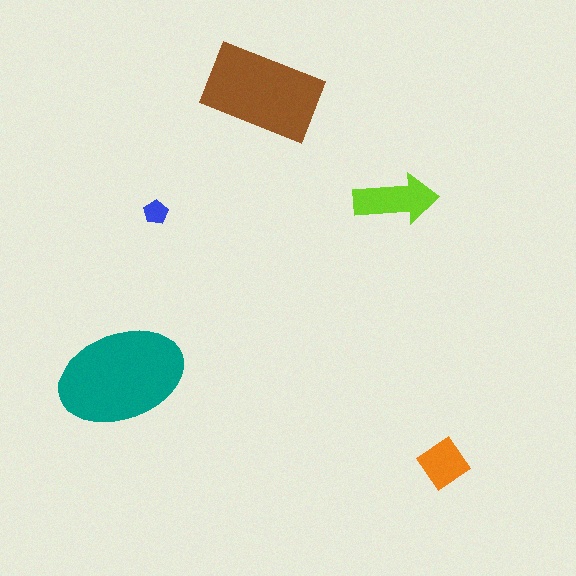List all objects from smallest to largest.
The blue pentagon, the orange diamond, the lime arrow, the brown rectangle, the teal ellipse.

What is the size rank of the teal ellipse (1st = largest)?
1st.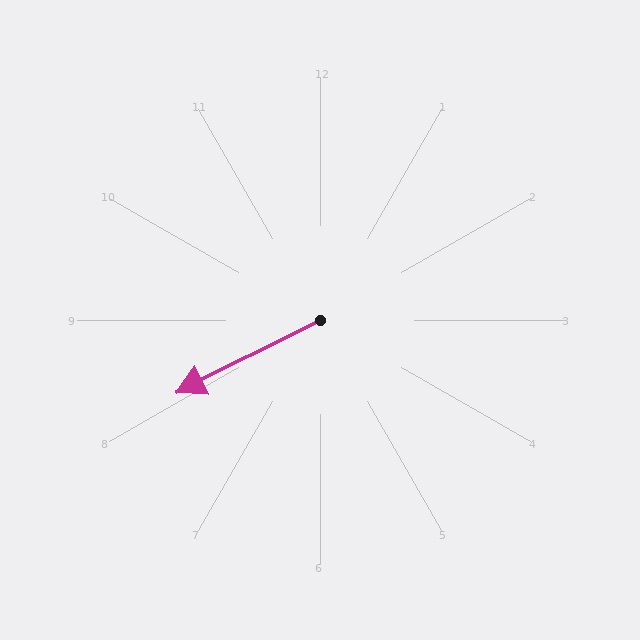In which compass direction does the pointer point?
Southwest.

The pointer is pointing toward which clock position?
Roughly 8 o'clock.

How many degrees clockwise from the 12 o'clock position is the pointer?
Approximately 243 degrees.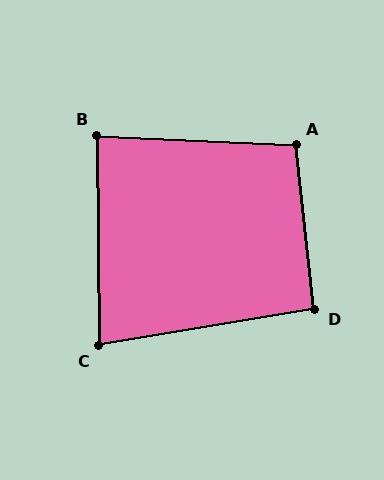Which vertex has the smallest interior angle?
C, at approximately 81 degrees.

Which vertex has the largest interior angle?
A, at approximately 99 degrees.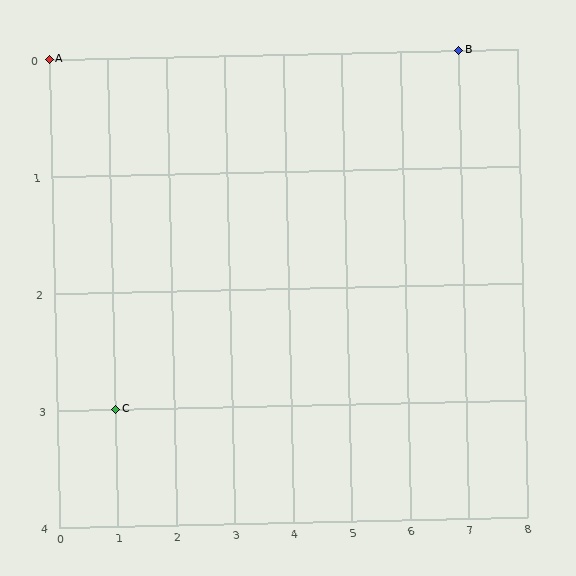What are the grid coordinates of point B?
Point B is at grid coordinates (7, 0).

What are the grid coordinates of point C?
Point C is at grid coordinates (1, 3).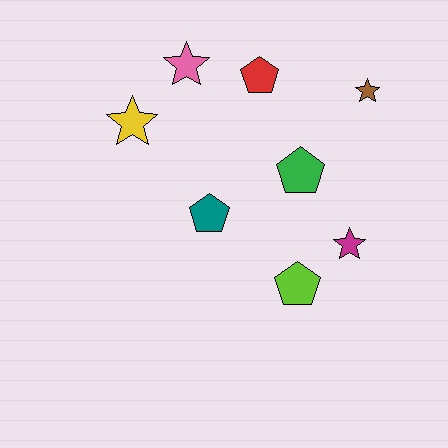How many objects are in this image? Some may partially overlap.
There are 8 objects.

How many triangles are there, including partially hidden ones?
There are no triangles.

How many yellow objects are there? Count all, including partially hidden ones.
There is 1 yellow object.